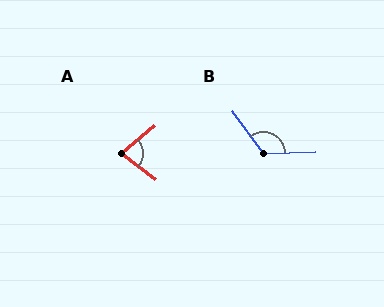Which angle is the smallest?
A, at approximately 76 degrees.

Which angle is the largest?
B, at approximately 124 degrees.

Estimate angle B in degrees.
Approximately 124 degrees.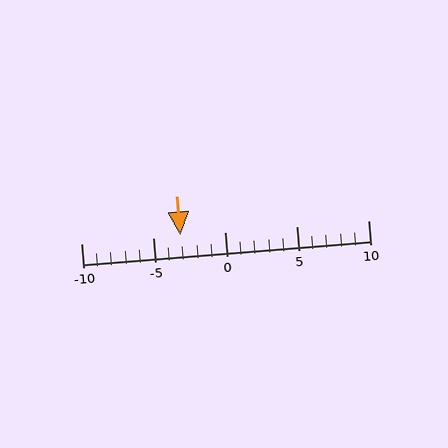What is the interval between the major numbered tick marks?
The major tick marks are spaced 5 units apart.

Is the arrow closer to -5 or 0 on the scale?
The arrow is closer to -5.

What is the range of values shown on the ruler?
The ruler shows values from -10 to 10.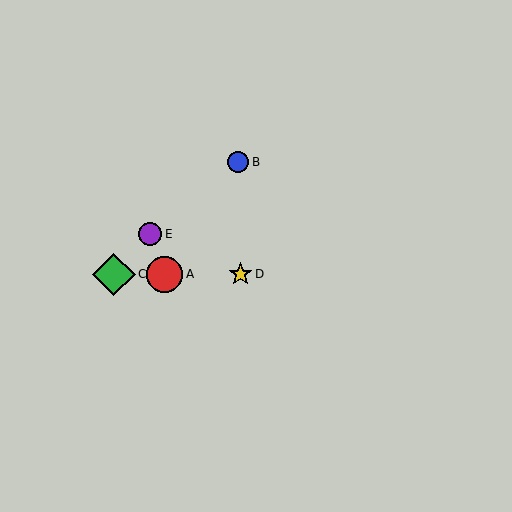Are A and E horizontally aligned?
No, A is at y≈274 and E is at y≈234.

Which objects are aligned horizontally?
Objects A, C, D are aligned horizontally.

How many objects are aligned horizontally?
3 objects (A, C, D) are aligned horizontally.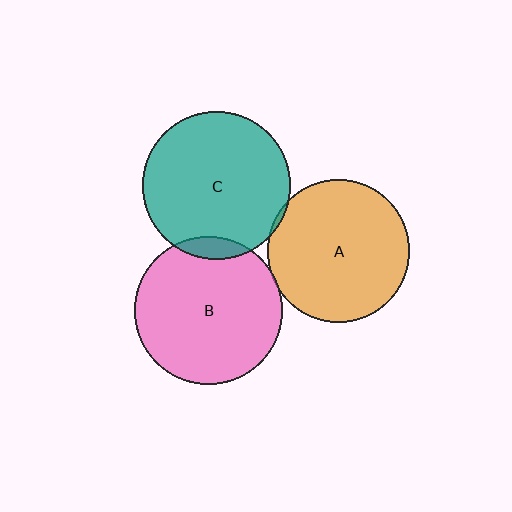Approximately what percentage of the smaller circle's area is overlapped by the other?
Approximately 5%.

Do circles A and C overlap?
Yes.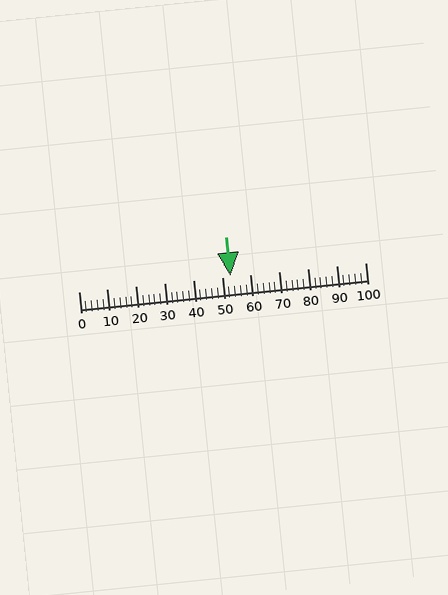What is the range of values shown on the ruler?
The ruler shows values from 0 to 100.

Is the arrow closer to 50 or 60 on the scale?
The arrow is closer to 50.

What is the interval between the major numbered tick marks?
The major tick marks are spaced 10 units apart.